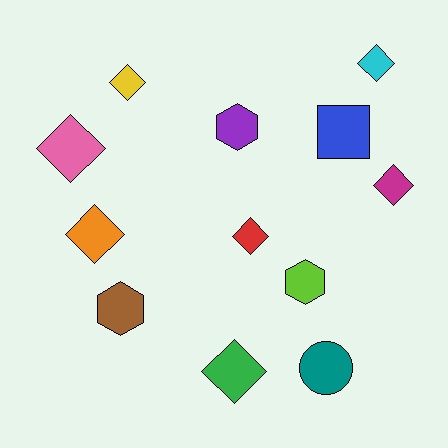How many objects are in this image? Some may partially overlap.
There are 12 objects.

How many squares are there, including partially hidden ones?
There is 1 square.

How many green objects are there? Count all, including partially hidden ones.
There is 1 green object.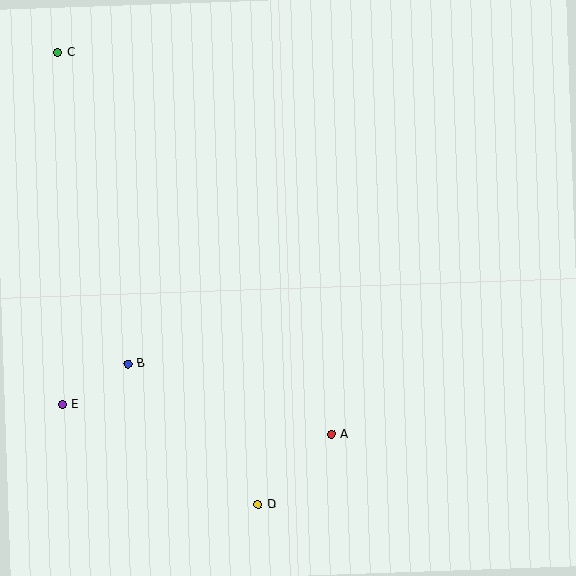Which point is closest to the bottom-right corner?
Point A is closest to the bottom-right corner.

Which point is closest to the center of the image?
Point A at (331, 434) is closest to the center.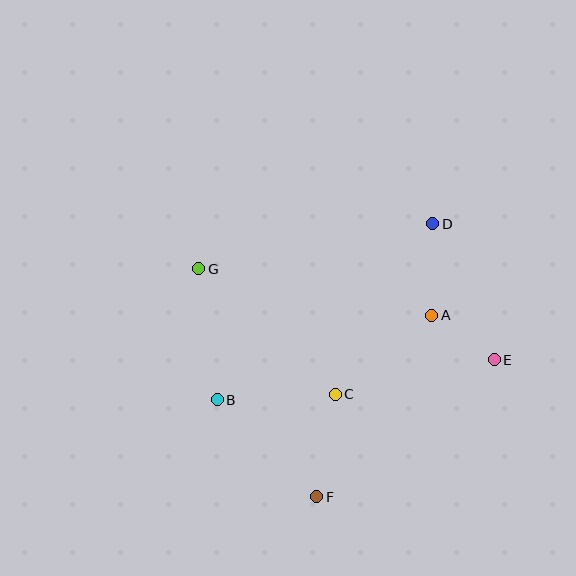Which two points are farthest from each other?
Points E and G are farthest from each other.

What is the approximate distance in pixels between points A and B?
The distance between A and B is approximately 231 pixels.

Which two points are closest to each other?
Points A and E are closest to each other.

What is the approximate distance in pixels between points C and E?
The distance between C and E is approximately 163 pixels.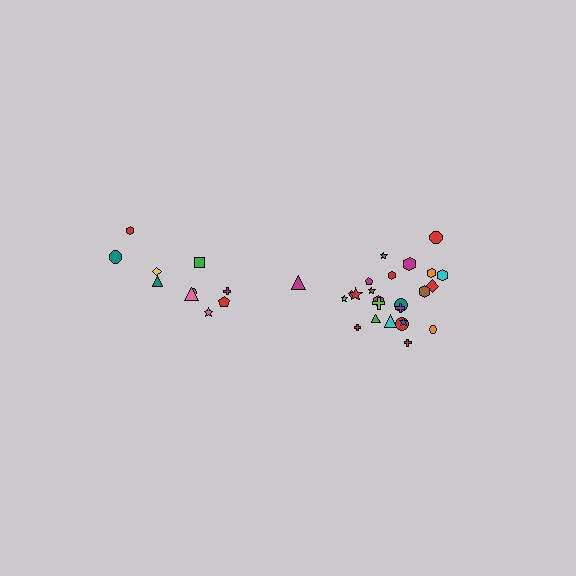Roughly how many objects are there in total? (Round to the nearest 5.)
Roughly 35 objects in total.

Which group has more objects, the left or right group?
The right group.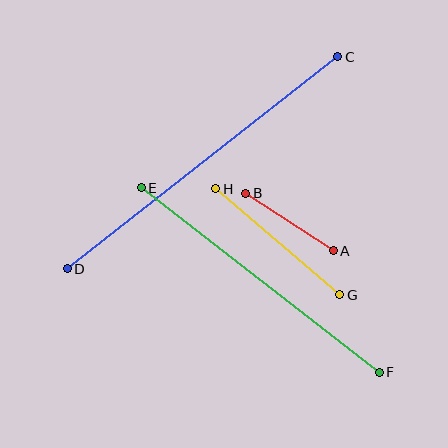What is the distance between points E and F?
The distance is approximately 301 pixels.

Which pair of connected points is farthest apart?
Points C and D are farthest apart.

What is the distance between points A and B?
The distance is approximately 104 pixels.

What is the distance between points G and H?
The distance is approximately 163 pixels.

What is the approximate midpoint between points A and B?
The midpoint is at approximately (289, 222) pixels.